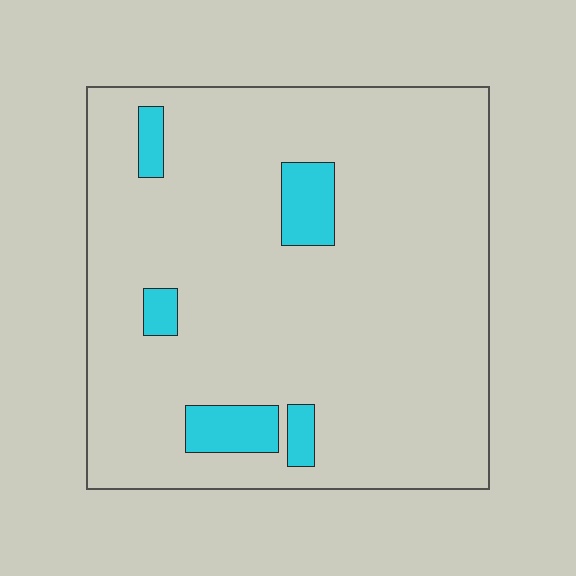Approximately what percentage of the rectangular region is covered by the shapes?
Approximately 10%.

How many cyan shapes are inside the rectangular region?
5.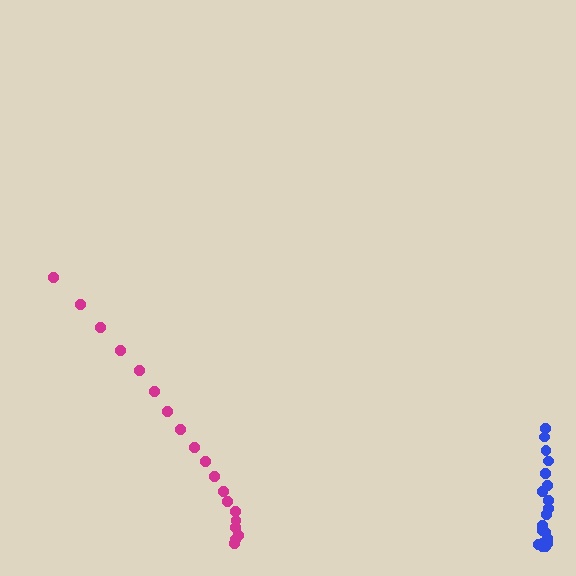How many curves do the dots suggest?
There are 2 distinct paths.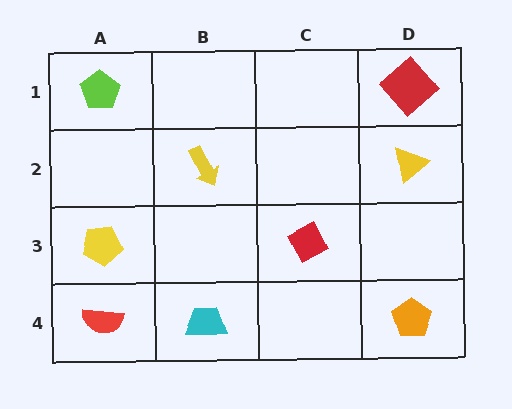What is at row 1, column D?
A red diamond.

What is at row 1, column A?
A lime pentagon.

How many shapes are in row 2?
2 shapes.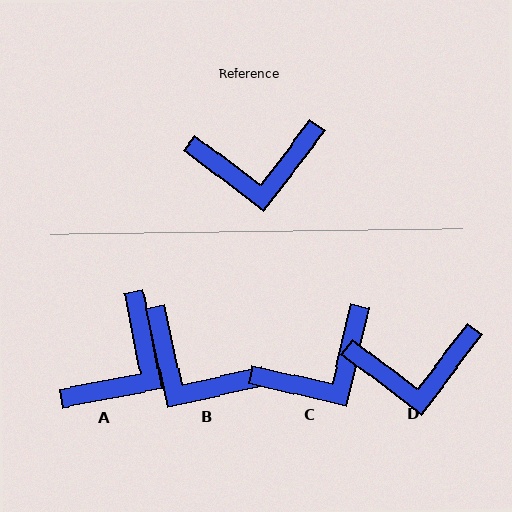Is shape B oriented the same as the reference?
No, it is off by about 40 degrees.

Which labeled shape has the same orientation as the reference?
D.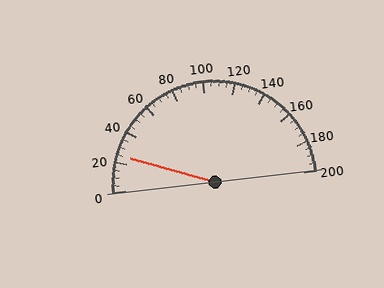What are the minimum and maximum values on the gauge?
The gauge ranges from 0 to 200.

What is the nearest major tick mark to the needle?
The nearest major tick mark is 20.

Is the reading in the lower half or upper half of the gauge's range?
The reading is in the lower half of the range (0 to 200).